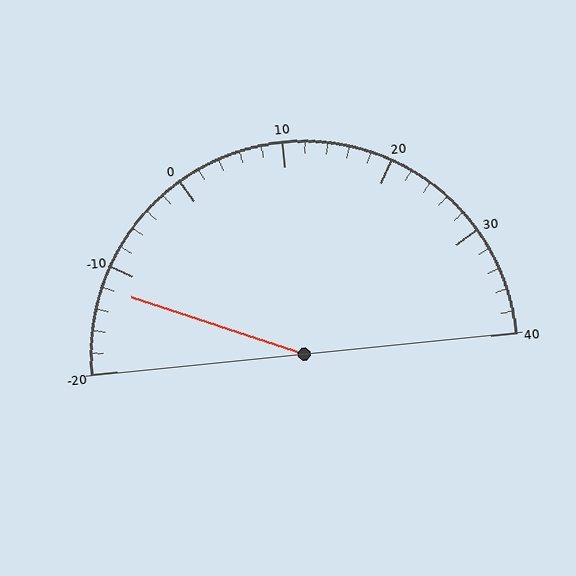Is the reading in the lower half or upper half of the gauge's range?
The reading is in the lower half of the range (-20 to 40).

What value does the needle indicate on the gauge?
The needle indicates approximately -12.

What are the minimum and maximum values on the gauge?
The gauge ranges from -20 to 40.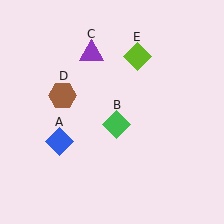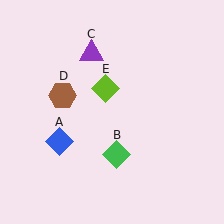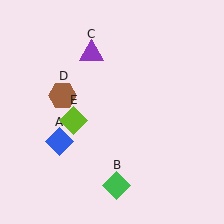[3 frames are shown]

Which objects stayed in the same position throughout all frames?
Blue diamond (object A) and purple triangle (object C) and brown hexagon (object D) remained stationary.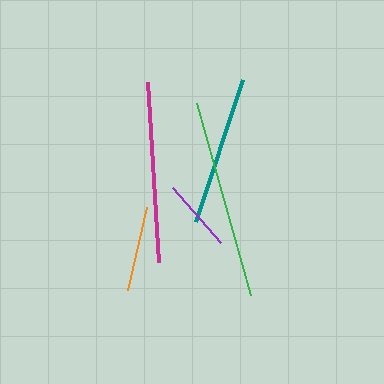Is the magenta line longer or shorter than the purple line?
The magenta line is longer than the purple line.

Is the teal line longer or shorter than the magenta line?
The magenta line is longer than the teal line.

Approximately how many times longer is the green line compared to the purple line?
The green line is approximately 2.7 times the length of the purple line.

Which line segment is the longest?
The green line is the longest at approximately 199 pixels.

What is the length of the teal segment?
The teal segment is approximately 149 pixels long.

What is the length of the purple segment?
The purple segment is approximately 73 pixels long.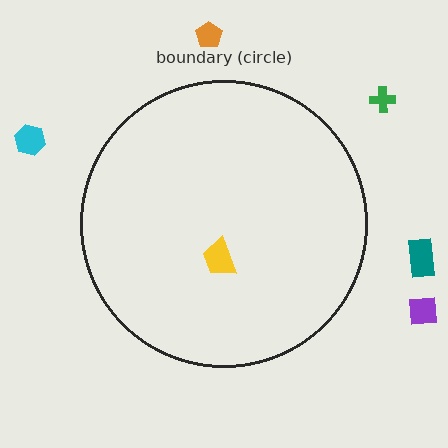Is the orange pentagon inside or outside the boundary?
Outside.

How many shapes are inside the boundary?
1 inside, 5 outside.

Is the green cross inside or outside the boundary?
Outside.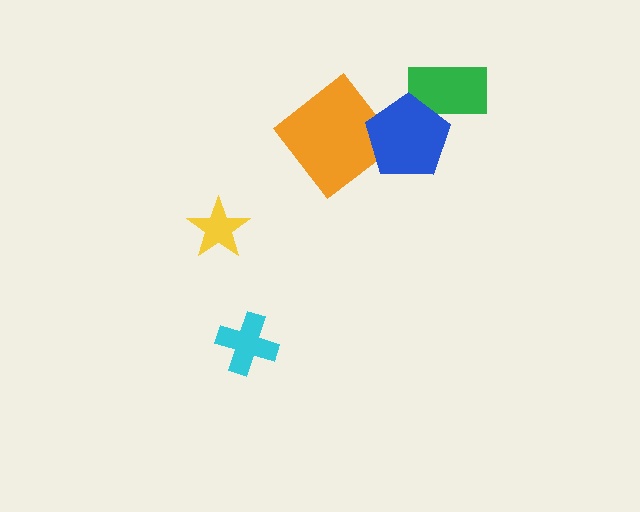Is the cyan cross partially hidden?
No, no other shape covers it.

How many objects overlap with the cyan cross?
0 objects overlap with the cyan cross.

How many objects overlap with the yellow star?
0 objects overlap with the yellow star.